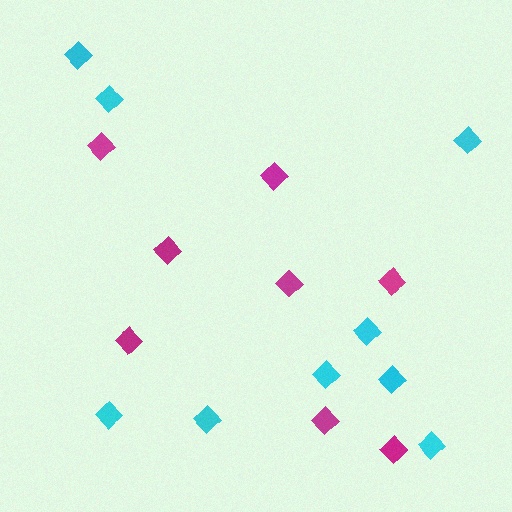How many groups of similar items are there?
There are 2 groups: one group of cyan diamonds (9) and one group of magenta diamonds (8).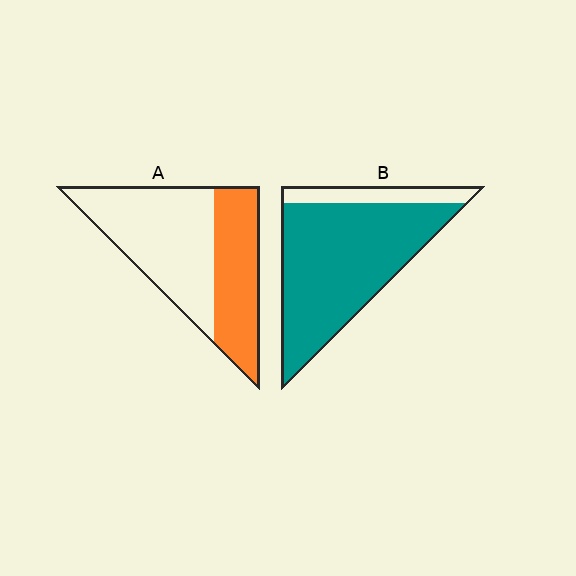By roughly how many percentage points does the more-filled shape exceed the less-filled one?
By roughly 45 percentage points (B over A).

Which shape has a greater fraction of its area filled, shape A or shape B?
Shape B.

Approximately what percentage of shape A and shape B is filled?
A is approximately 40% and B is approximately 85%.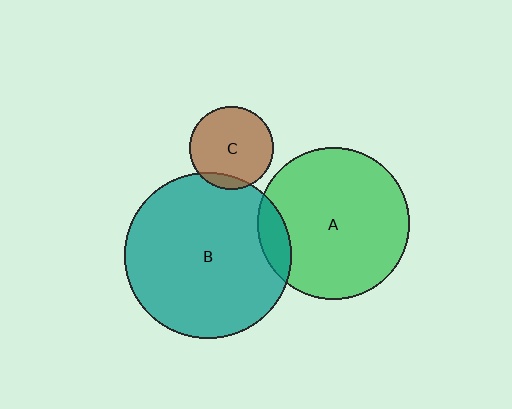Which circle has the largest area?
Circle B (teal).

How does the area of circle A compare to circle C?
Approximately 3.3 times.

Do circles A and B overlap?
Yes.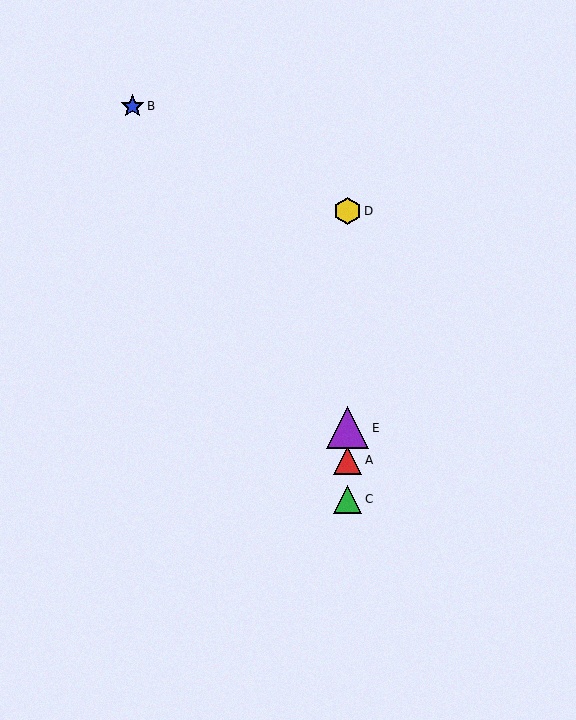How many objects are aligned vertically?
4 objects (A, C, D, E) are aligned vertically.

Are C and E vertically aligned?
Yes, both are at x≈348.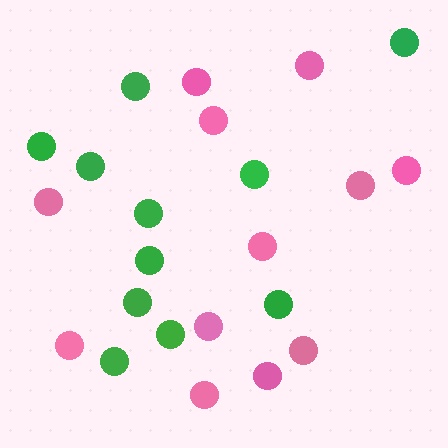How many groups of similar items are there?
There are 2 groups: one group of pink circles (12) and one group of green circles (11).